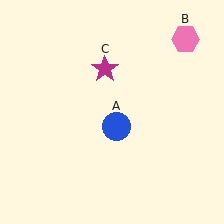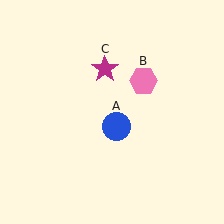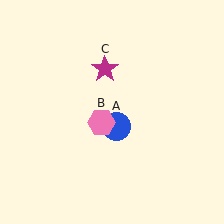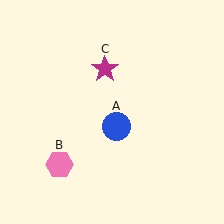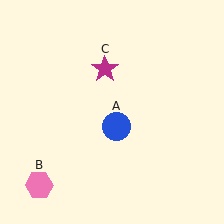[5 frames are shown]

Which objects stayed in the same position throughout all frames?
Blue circle (object A) and magenta star (object C) remained stationary.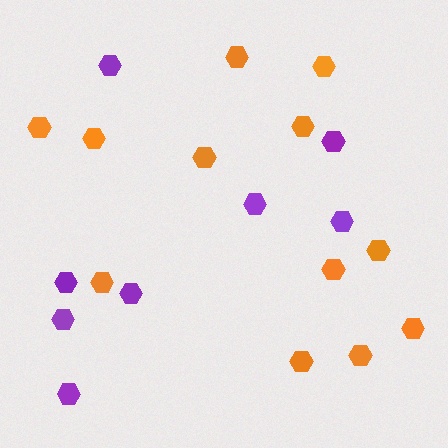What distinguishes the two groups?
There are 2 groups: one group of purple hexagons (8) and one group of orange hexagons (12).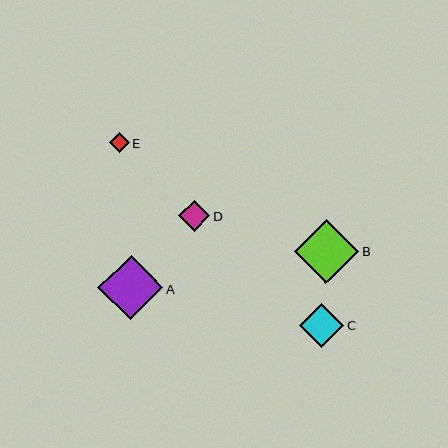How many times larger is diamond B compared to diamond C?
Diamond B is approximately 1.5 times the size of diamond C.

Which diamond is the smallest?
Diamond E is the smallest with a size of approximately 20 pixels.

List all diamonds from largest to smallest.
From largest to smallest: A, B, C, D, E.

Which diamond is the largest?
Diamond A is the largest with a size of approximately 65 pixels.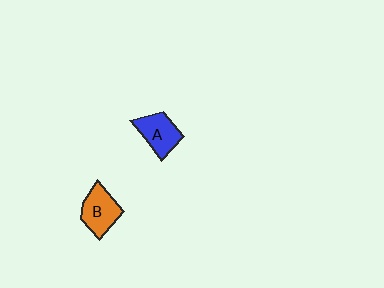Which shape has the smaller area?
Shape A (blue).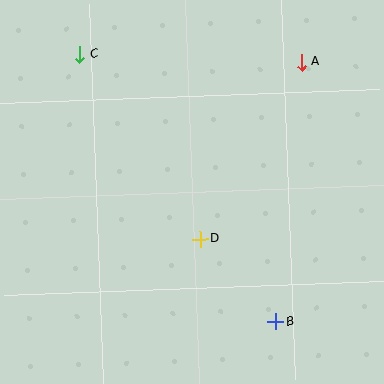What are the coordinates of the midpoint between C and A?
The midpoint between C and A is at (190, 58).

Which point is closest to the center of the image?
Point D at (200, 239) is closest to the center.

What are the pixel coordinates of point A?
Point A is at (301, 62).